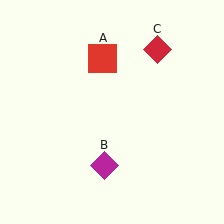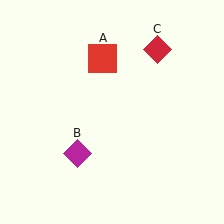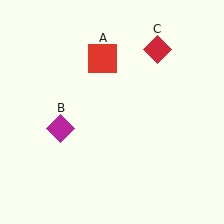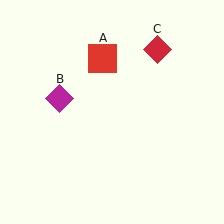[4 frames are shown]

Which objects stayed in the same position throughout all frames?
Red square (object A) and red diamond (object C) remained stationary.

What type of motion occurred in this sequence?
The magenta diamond (object B) rotated clockwise around the center of the scene.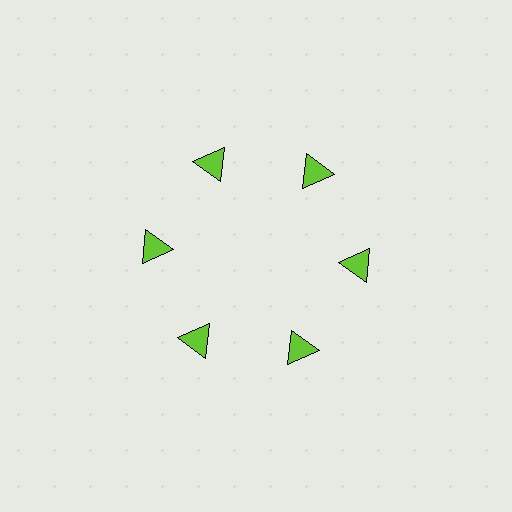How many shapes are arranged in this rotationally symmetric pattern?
There are 6 shapes, arranged in 6 groups of 1.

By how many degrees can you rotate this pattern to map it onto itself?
The pattern maps onto itself every 60 degrees of rotation.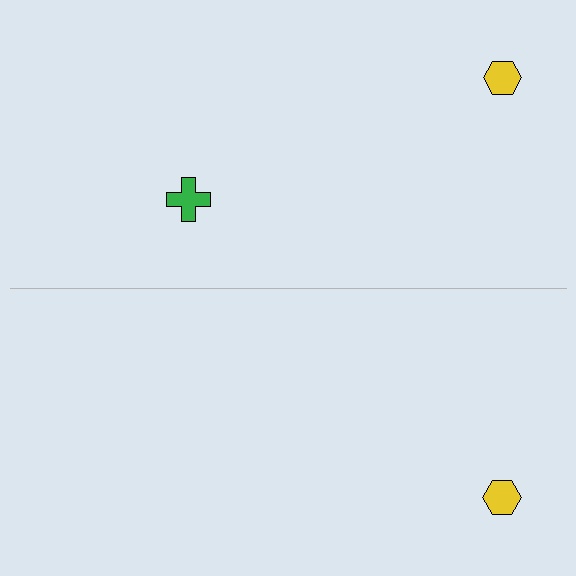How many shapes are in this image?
There are 3 shapes in this image.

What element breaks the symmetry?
A green cross is missing from the bottom side.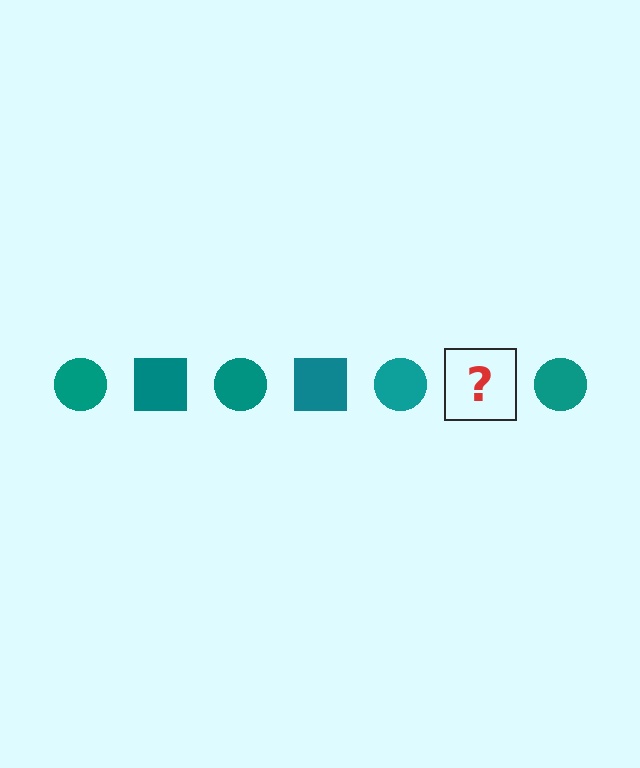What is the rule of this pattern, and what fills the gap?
The rule is that the pattern cycles through circle, square shapes in teal. The gap should be filled with a teal square.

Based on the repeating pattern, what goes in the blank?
The blank should be a teal square.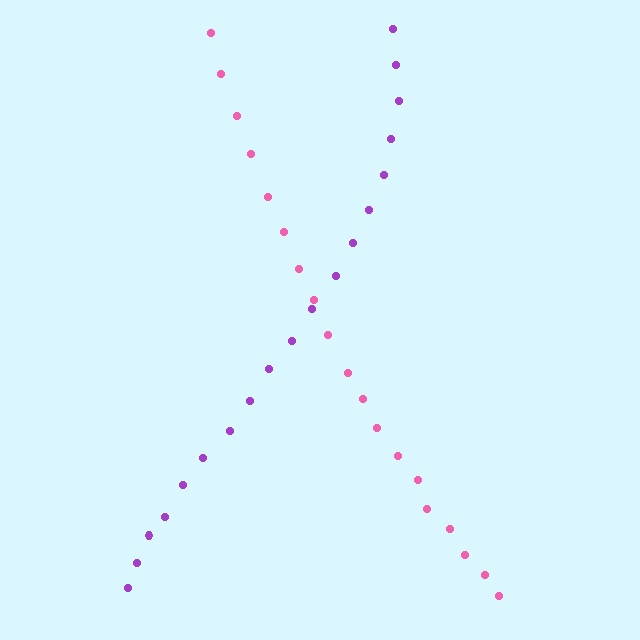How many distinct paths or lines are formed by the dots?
There are 2 distinct paths.